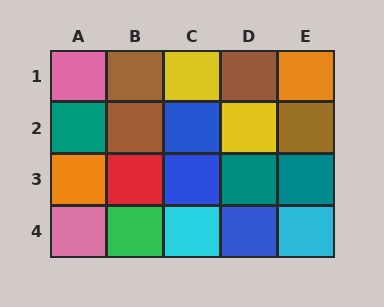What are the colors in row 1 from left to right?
Pink, brown, yellow, brown, orange.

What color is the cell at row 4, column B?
Green.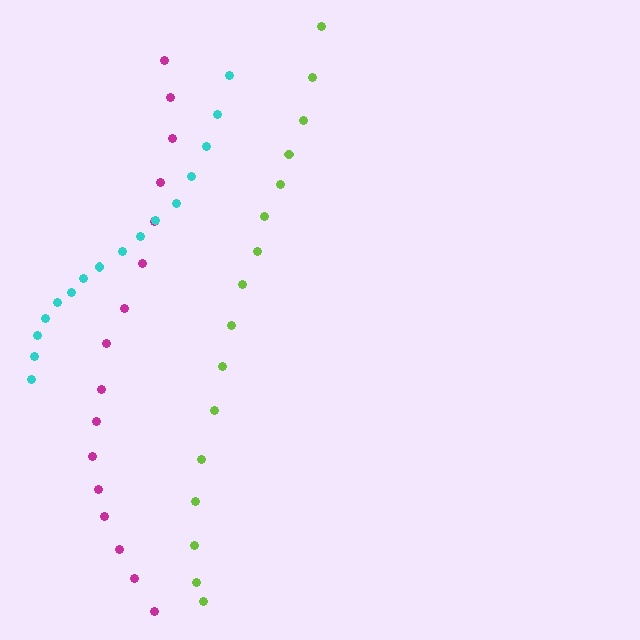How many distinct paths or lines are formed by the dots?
There are 3 distinct paths.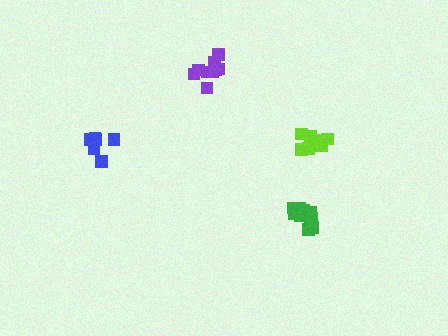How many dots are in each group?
Group 1: 9 dots, Group 2: 8 dots, Group 3: 6 dots, Group 4: 11 dots (34 total).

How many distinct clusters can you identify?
There are 4 distinct clusters.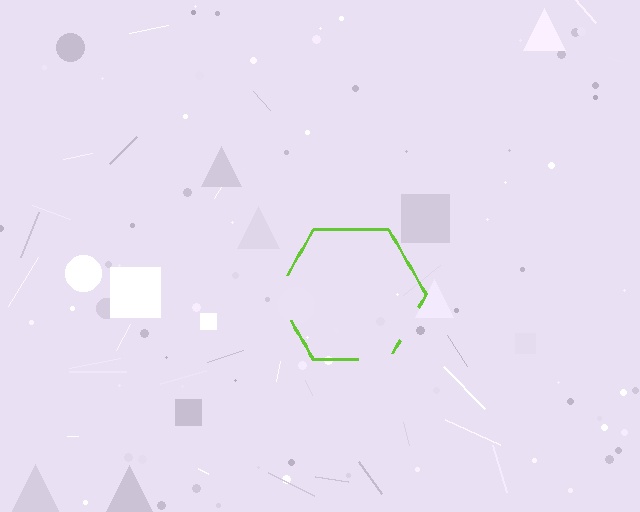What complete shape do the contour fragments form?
The contour fragments form a hexagon.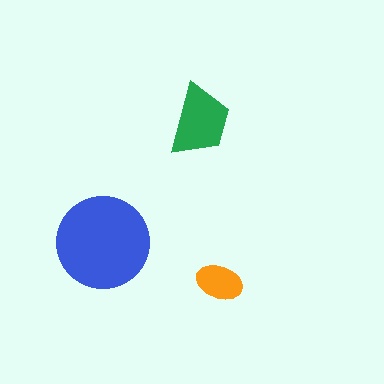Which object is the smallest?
The orange ellipse.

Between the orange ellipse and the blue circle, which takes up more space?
The blue circle.